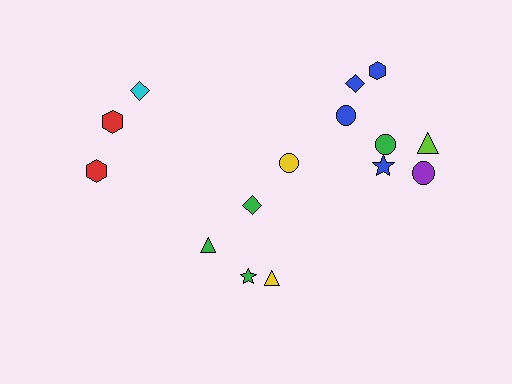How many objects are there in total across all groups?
There are 15 objects.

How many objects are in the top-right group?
There are 8 objects.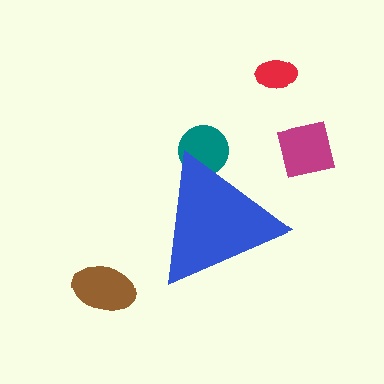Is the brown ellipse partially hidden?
No, the brown ellipse is fully visible.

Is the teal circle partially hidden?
Yes, the teal circle is partially hidden behind the blue triangle.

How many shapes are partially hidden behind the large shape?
1 shape is partially hidden.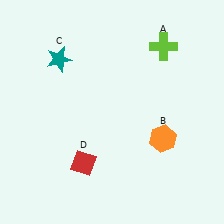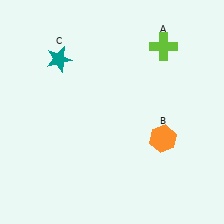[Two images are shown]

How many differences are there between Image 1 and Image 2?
There is 1 difference between the two images.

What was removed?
The red diamond (D) was removed in Image 2.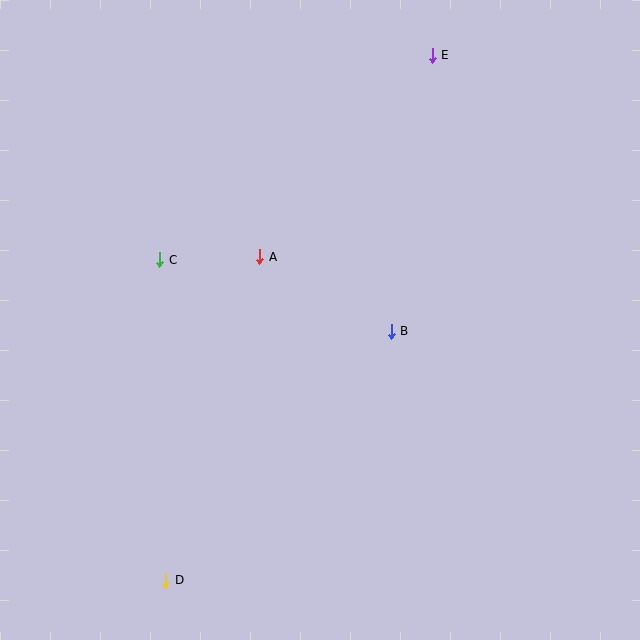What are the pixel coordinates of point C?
Point C is at (160, 260).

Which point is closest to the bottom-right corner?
Point B is closest to the bottom-right corner.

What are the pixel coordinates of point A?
Point A is at (260, 257).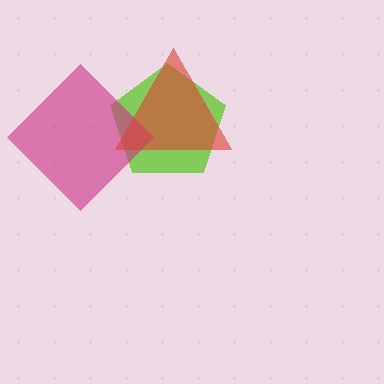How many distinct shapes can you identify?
There are 3 distinct shapes: a lime pentagon, a magenta diamond, a red triangle.